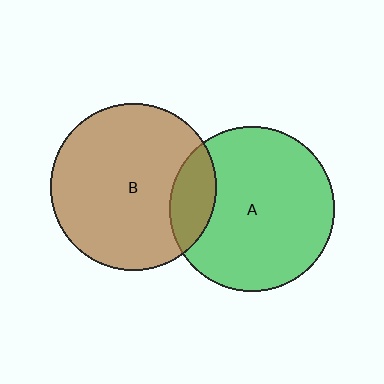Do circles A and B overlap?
Yes.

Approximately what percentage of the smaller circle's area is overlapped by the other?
Approximately 15%.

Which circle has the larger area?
Circle B (brown).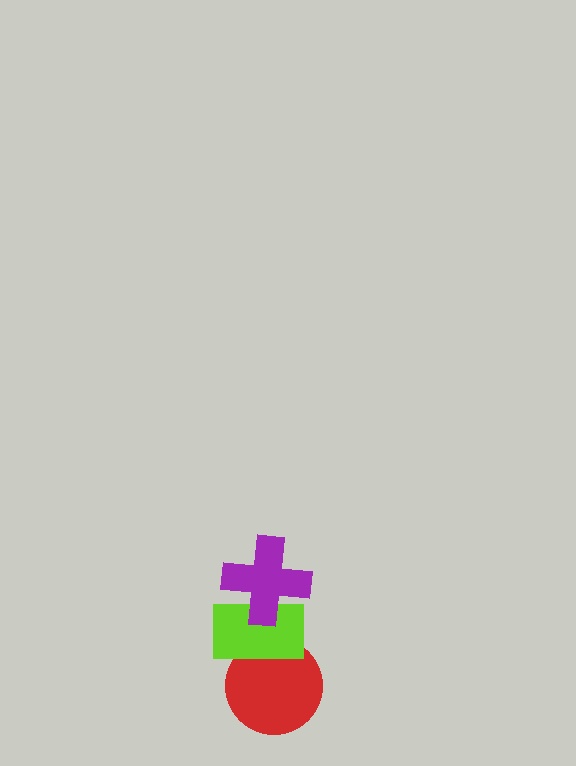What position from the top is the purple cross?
The purple cross is 1st from the top.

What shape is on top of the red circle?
The lime rectangle is on top of the red circle.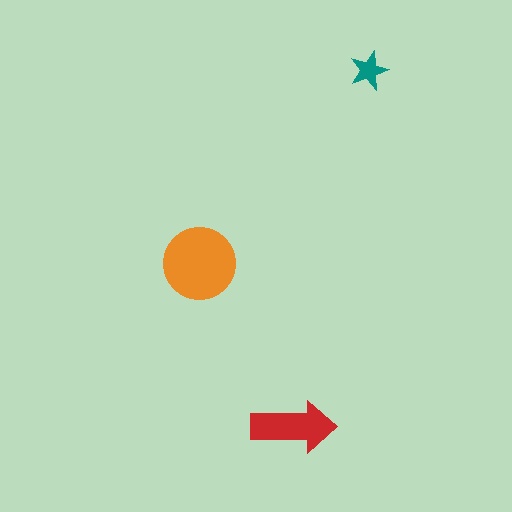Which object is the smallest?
The teal star.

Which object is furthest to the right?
The teal star is rightmost.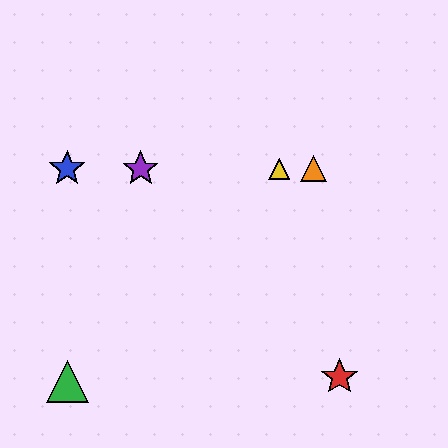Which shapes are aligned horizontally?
The blue star, the yellow triangle, the purple star, the orange triangle are aligned horizontally.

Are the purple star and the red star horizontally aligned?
No, the purple star is at y≈169 and the red star is at y≈377.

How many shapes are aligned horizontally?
4 shapes (the blue star, the yellow triangle, the purple star, the orange triangle) are aligned horizontally.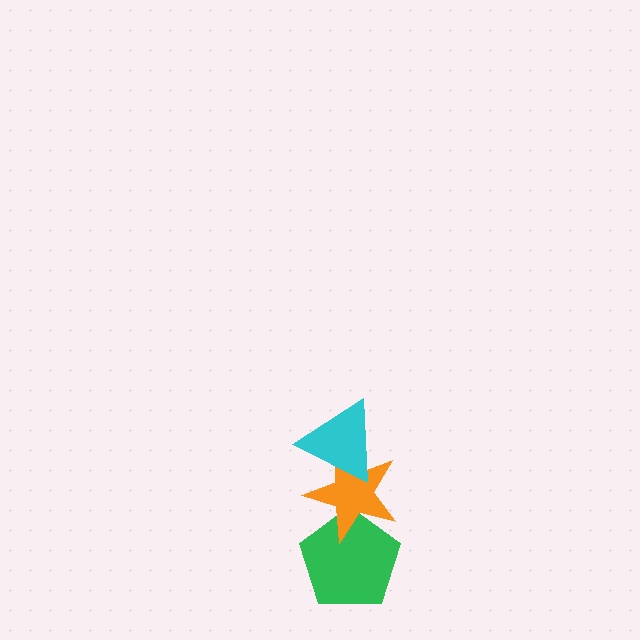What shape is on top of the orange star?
The cyan triangle is on top of the orange star.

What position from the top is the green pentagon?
The green pentagon is 3rd from the top.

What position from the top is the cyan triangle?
The cyan triangle is 1st from the top.